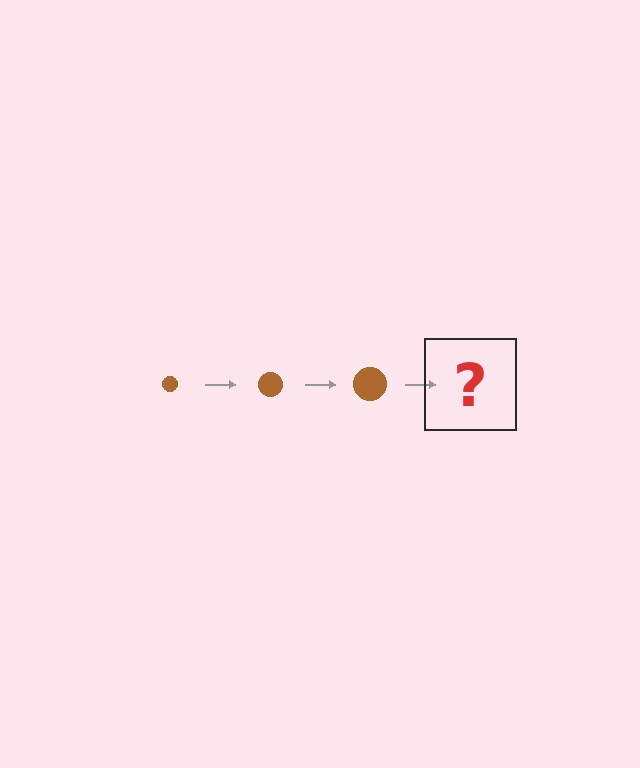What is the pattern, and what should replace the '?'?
The pattern is that the circle gets progressively larger each step. The '?' should be a brown circle, larger than the previous one.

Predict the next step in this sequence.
The next step is a brown circle, larger than the previous one.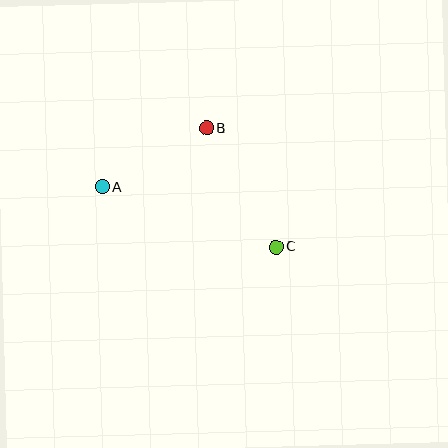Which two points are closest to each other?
Points A and B are closest to each other.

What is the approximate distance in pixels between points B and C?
The distance between B and C is approximately 137 pixels.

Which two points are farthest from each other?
Points A and C are farthest from each other.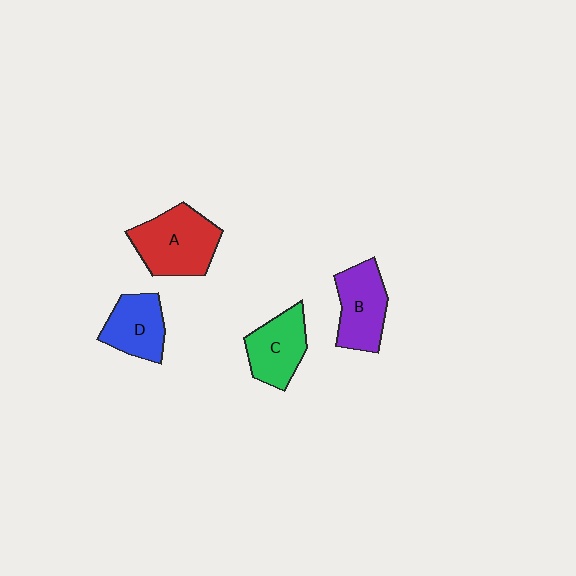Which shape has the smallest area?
Shape D (blue).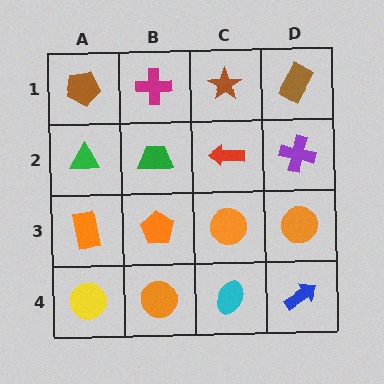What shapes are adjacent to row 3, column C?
A red arrow (row 2, column C), a cyan ellipse (row 4, column C), an orange pentagon (row 3, column B), an orange circle (row 3, column D).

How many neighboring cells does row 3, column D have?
3.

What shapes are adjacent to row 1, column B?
A green trapezoid (row 2, column B), a brown pentagon (row 1, column A), a brown star (row 1, column C).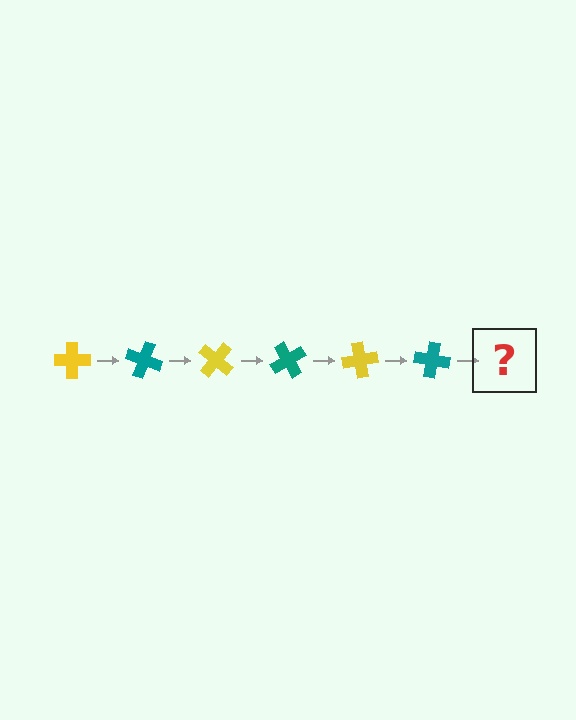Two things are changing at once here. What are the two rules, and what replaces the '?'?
The two rules are that it rotates 20 degrees each step and the color cycles through yellow and teal. The '?' should be a yellow cross, rotated 120 degrees from the start.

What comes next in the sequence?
The next element should be a yellow cross, rotated 120 degrees from the start.